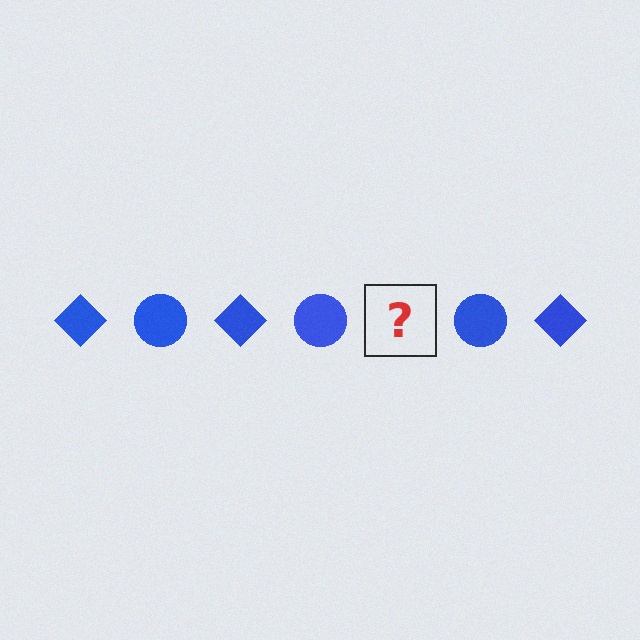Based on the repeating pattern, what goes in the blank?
The blank should be a blue diamond.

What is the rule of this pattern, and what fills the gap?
The rule is that the pattern cycles through diamond, circle shapes in blue. The gap should be filled with a blue diamond.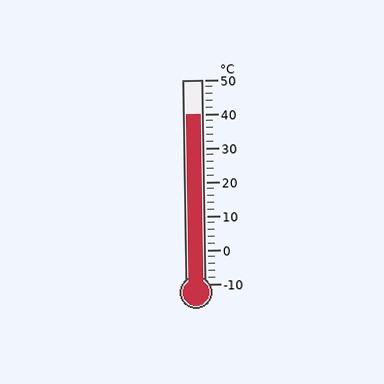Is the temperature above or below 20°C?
The temperature is above 20°C.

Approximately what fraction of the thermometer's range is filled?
The thermometer is filled to approximately 85% of its range.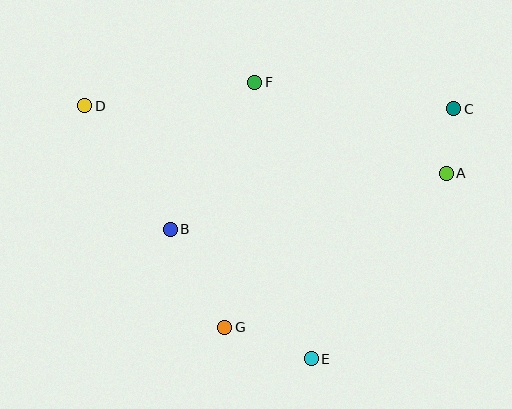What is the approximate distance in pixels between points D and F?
The distance between D and F is approximately 171 pixels.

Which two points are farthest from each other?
Points C and D are farthest from each other.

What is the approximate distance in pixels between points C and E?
The distance between C and E is approximately 288 pixels.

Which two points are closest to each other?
Points A and C are closest to each other.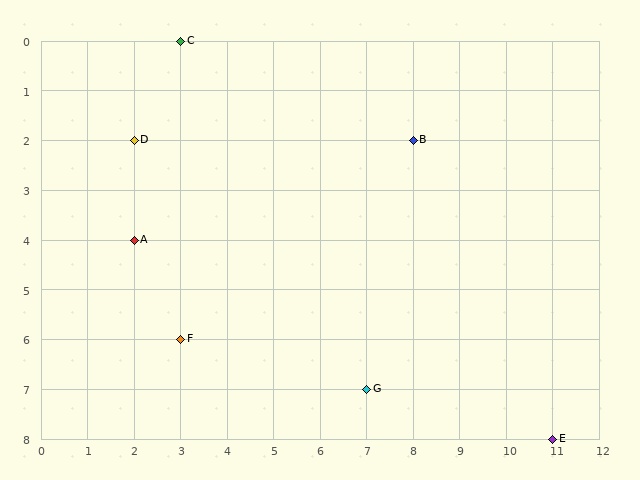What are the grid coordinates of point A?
Point A is at grid coordinates (2, 4).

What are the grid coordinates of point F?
Point F is at grid coordinates (3, 6).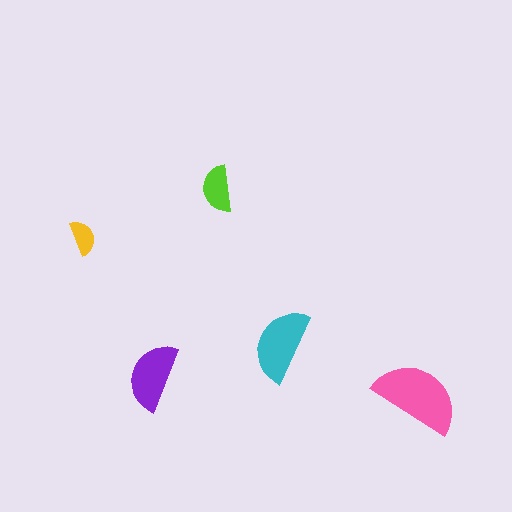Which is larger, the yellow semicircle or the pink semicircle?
The pink one.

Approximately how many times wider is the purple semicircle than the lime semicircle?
About 1.5 times wider.